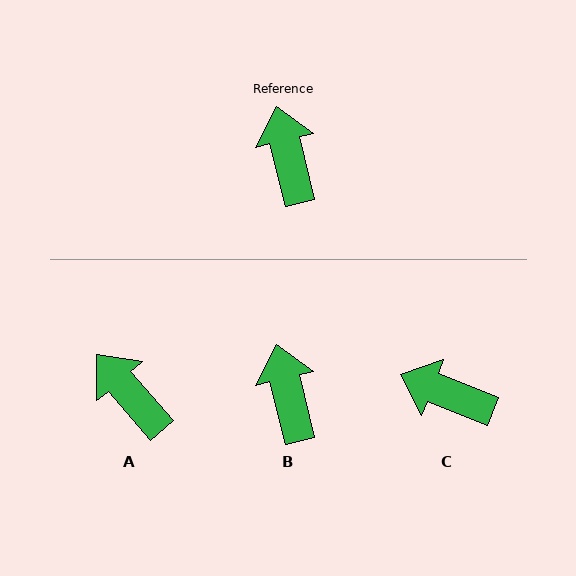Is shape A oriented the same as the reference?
No, it is off by about 27 degrees.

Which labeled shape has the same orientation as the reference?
B.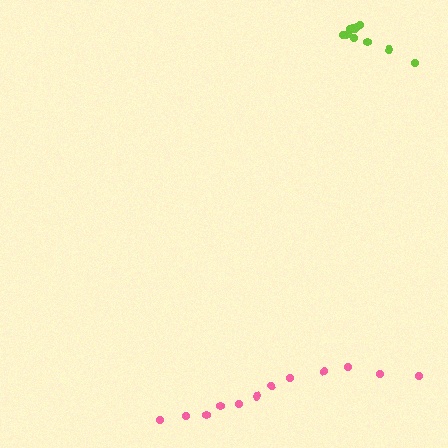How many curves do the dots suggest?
There are 2 distinct paths.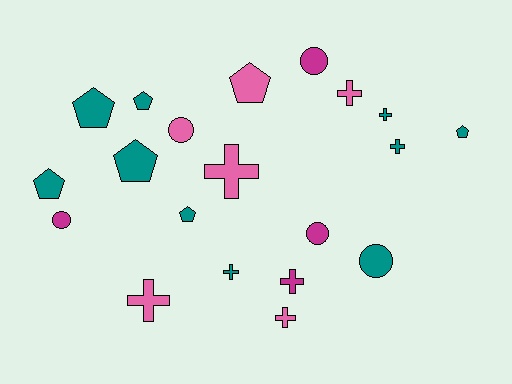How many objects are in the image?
There are 20 objects.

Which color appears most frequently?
Teal, with 10 objects.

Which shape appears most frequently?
Cross, with 8 objects.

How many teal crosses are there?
There are 3 teal crosses.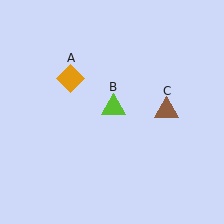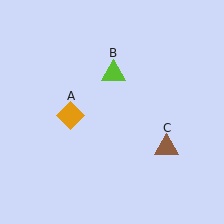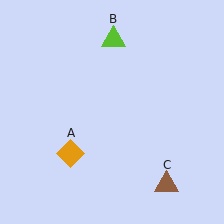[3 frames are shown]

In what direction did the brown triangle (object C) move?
The brown triangle (object C) moved down.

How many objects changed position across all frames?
3 objects changed position: orange diamond (object A), lime triangle (object B), brown triangle (object C).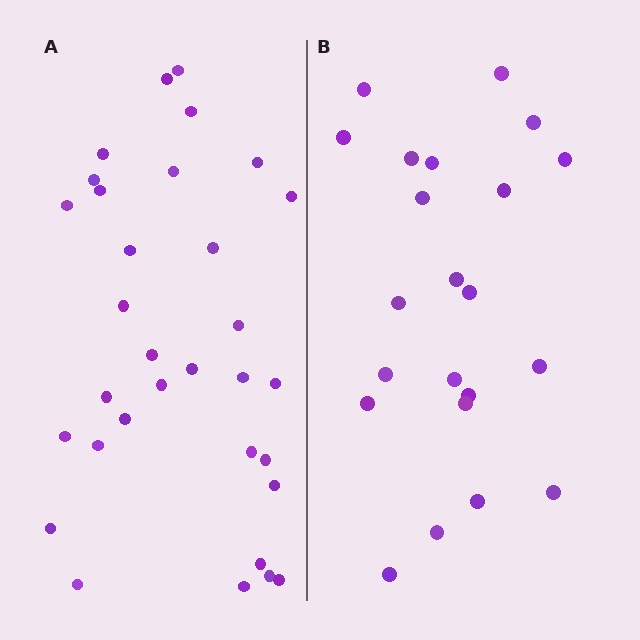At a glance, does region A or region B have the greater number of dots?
Region A (the left region) has more dots.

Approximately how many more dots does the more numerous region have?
Region A has roughly 10 or so more dots than region B.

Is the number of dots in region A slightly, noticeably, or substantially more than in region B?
Region A has substantially more. The ratio is roughly 1.5 to 1.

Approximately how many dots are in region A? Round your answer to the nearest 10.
About 30 dots. (The exact count is 32, which rounds to 30.)